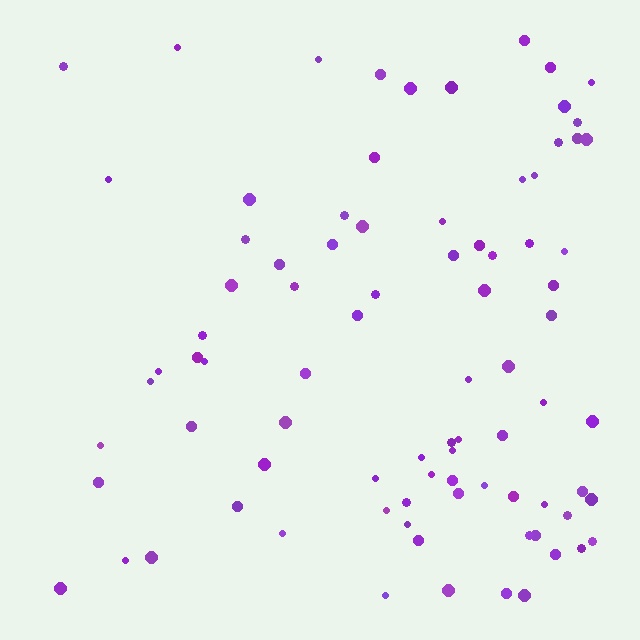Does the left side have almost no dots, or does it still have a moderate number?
Still a moderate number, just noticeably fewer than the right.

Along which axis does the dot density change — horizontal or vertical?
Horizontal.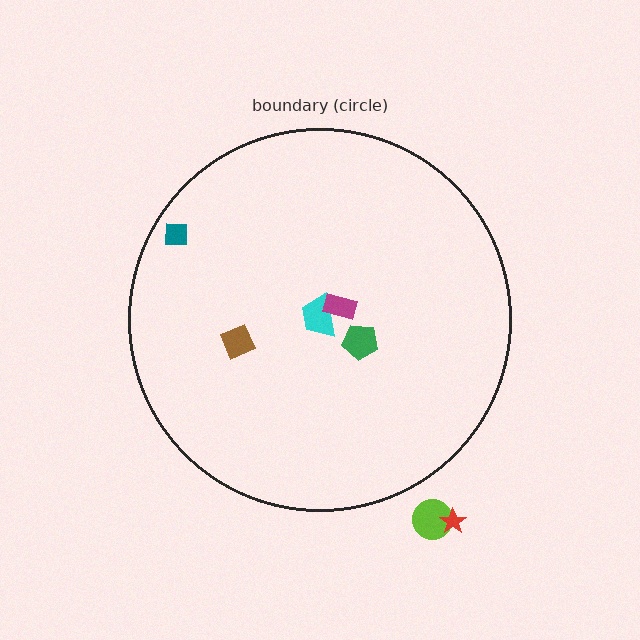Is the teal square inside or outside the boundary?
Inside.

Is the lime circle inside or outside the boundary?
Outside.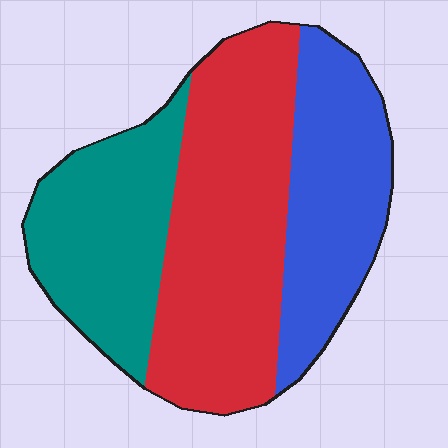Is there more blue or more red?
Red.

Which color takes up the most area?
Red, at roughly 45%.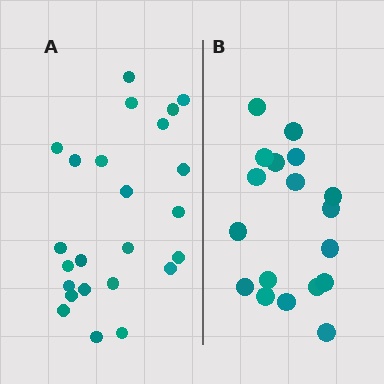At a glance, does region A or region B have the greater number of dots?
Region A (the left region) has more dots.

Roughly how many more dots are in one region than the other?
Region A has about 6 more dots than region B.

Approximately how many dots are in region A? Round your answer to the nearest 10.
About 20 dots. (The exact count is 24, which rounds to 20.)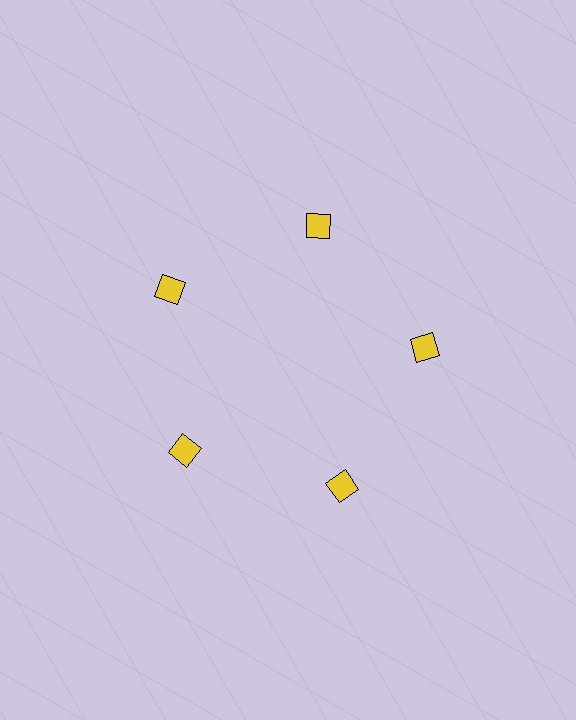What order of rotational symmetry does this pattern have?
This pattern has 5-fold rotational symmetry.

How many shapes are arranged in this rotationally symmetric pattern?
There are 5 shapes, arranged in 5 groups of 1.